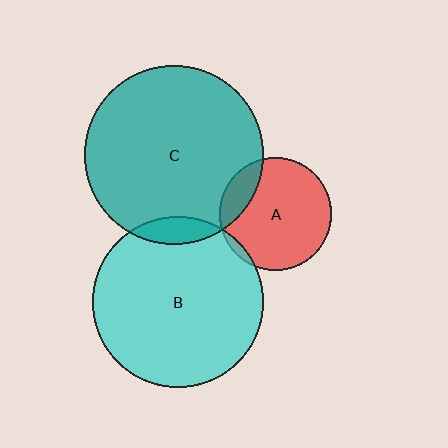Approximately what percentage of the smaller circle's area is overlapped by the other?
Approximately 10%.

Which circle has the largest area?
Circle C (teal).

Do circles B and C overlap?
Yes.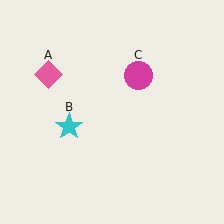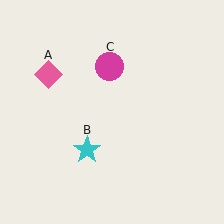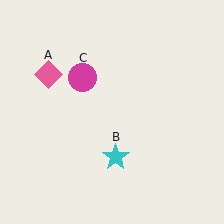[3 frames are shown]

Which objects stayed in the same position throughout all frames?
Pink diamond (object A) remained stationary.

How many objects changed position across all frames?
2 objects changed position: cyan star (object B), magenta circle (object C).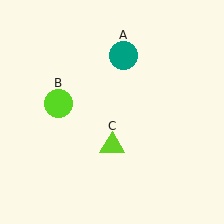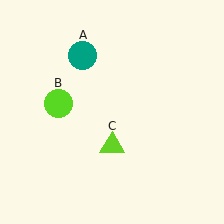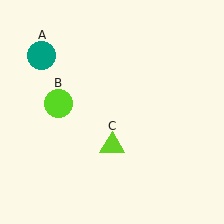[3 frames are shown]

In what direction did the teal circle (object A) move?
The teal circle (object A) moved left.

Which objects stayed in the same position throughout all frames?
Lime circle (object B) and lime triangle (object C) remained stationary.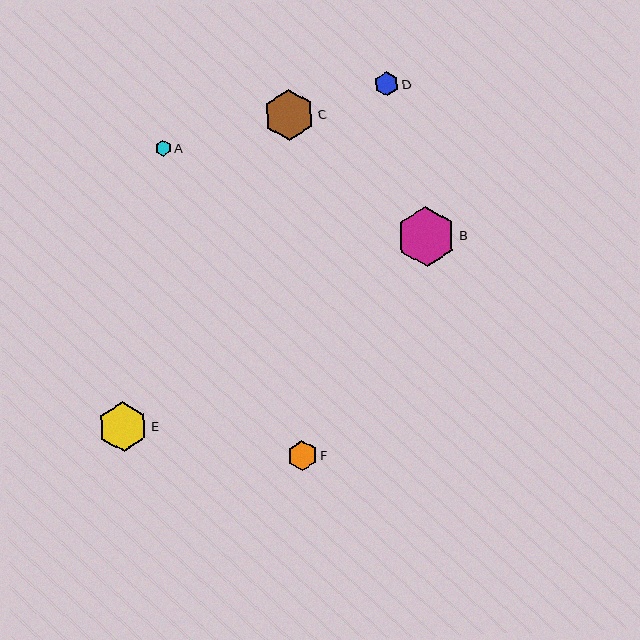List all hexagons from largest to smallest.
From largest to smallest: B, C, E, F, D, A.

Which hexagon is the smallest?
Hexagon A is the smallest with a size of approximately 16 pixels.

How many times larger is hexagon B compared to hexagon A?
Hexagon B is approximately 3.7 times the size of hexagon A.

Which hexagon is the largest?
Hexagon B is the largest with a size of approximately 60 pixels.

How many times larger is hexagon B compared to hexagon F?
Hexagon B is approximately 2.0 times the size of hexagon F.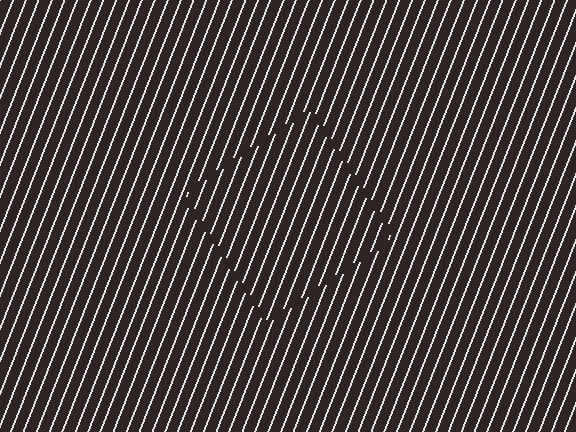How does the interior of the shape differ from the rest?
The interior of the shape contains the same grating, shifted by half a period — the contour is defined by the phase discontinuity where line-ends from the inner and outer gratings abut.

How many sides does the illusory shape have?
4 sides — the line-ends trace a square.